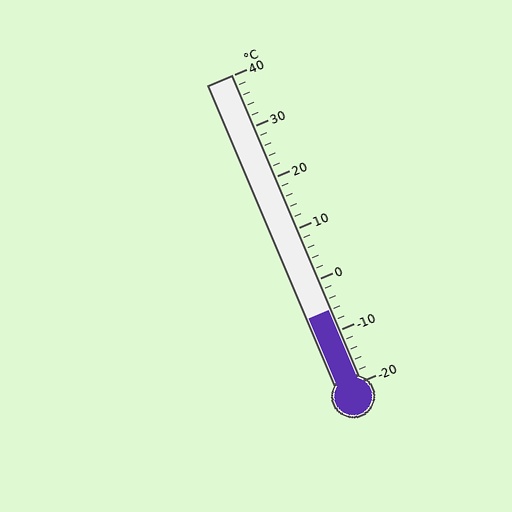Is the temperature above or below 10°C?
The temperature is below 10°C.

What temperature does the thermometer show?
The thermometer shows approximately -6°C.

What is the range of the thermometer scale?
The thermometer scale ranges from -20°C to 40°C.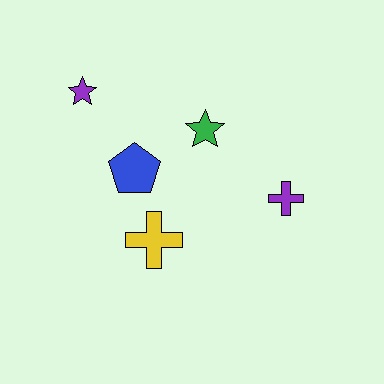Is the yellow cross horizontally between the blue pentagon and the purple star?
No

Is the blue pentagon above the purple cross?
Yes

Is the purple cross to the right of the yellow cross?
Yes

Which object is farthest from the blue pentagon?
The purple cross is farthest from the blue pentagon.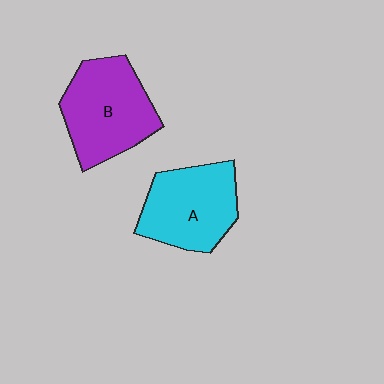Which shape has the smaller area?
Shape A (cyan).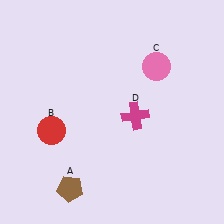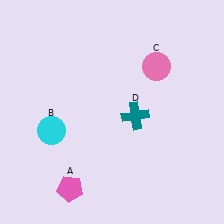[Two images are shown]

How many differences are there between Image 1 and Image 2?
There are 3 differences between the two images.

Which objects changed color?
A changed from brown to pink. B changed from red to cyan. D changed from magenta to teal.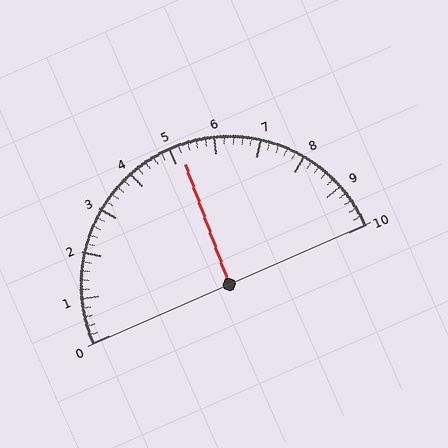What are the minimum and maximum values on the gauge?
The gauge ranges from 0 to 10.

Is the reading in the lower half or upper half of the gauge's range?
The reading is in the upper half of the range (0 to 10).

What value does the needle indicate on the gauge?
The needle indicates approximately 5.2.